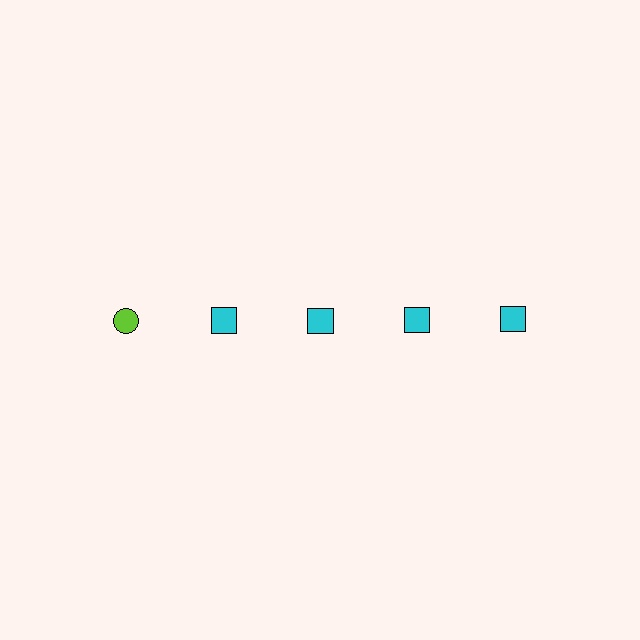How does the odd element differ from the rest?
It differs in both color (lime instead of cyan) and shape (circle instead of square).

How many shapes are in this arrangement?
There are 5 shapes arranged in a grid pattern.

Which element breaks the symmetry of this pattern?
The lime circle in the top row, leftmost column breaks the symmetry. All other shapes are cyan squares.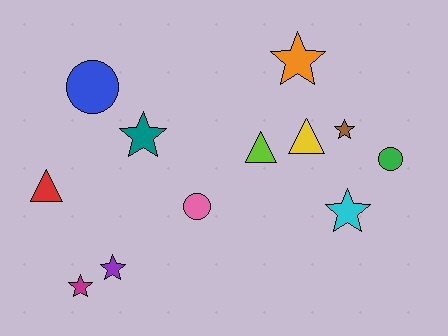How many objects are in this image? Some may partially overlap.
There are 12 objects.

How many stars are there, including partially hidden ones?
There are 6 stars.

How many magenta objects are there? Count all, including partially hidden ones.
There is 1 magenta object.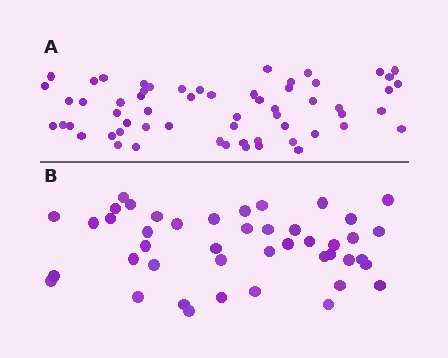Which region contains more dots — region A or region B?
Region A (the top region) has more dots.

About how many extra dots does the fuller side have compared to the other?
Region A has approximately 15 more dots than region B.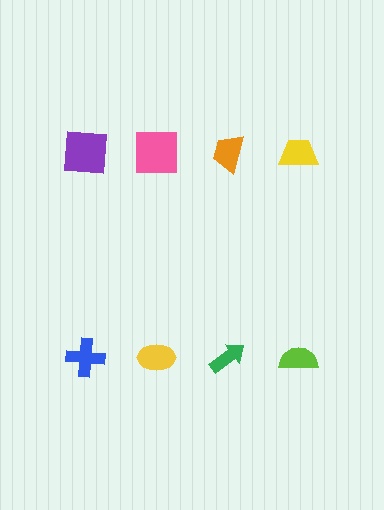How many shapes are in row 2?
4 shapes.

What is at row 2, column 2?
A yellow ellipse.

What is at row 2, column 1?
A blue cross.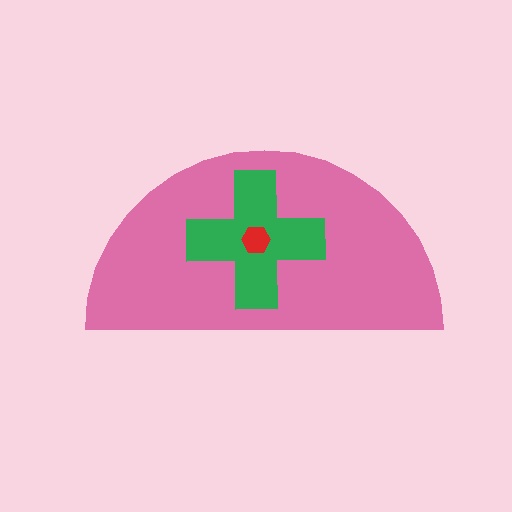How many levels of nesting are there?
3.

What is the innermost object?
The red hexagon.